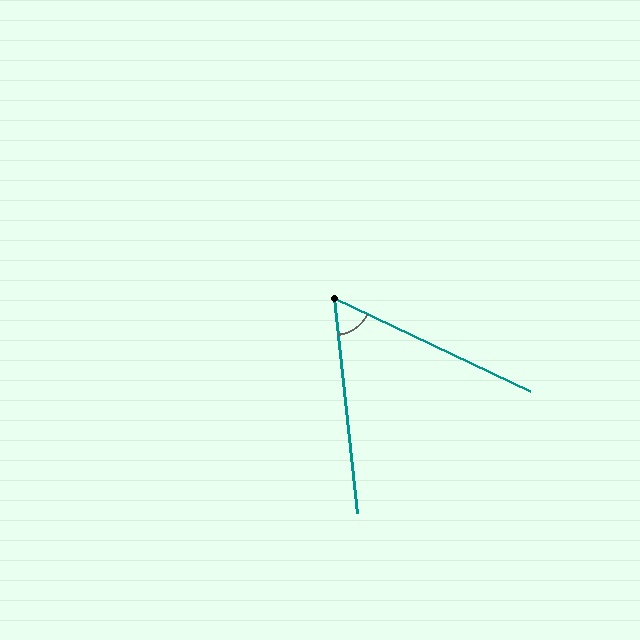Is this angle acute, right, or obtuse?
It is acute.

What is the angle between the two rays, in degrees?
Approximately 59 degrees.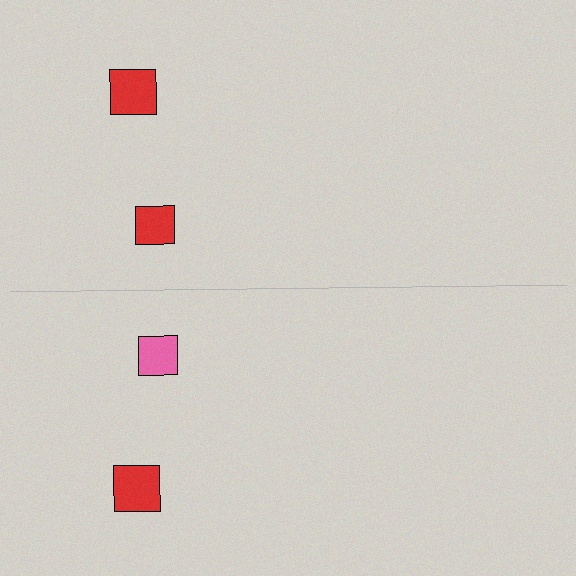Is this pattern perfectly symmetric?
No, the pattern is not perfectly symmetric. The pink square on the bottom side breaks the symmetry — its mirror counterpart is red.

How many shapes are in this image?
There are 4 shapes in this image.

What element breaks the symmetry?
The pink square on the bottom side breaks the symmetry — its mirror counterpart is red.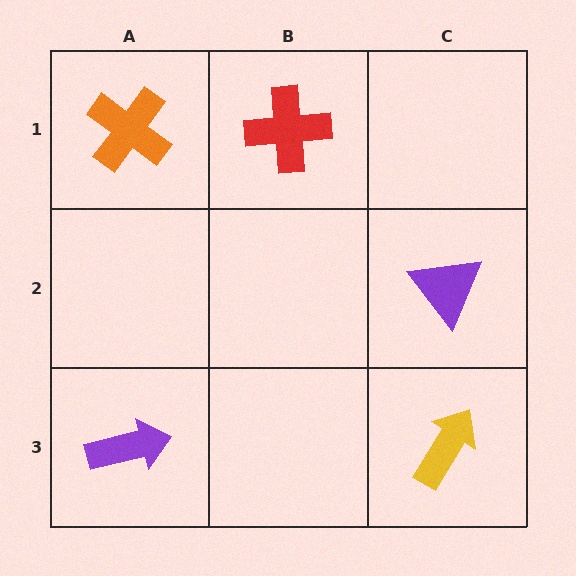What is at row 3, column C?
A yellow arrow.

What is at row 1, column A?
An orange cross.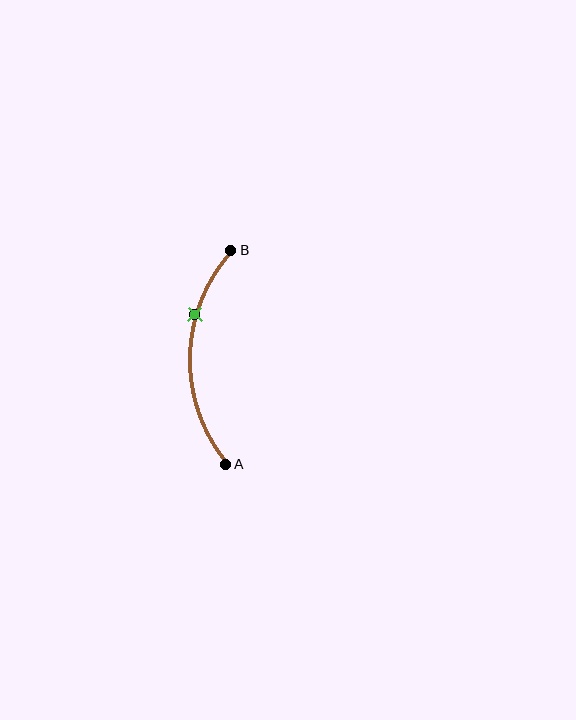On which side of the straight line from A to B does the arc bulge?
The arc bulges to the left of the straight line connecting A and B.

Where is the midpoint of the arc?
The arc midpoint is the point on the curve farthest from the straight line joining A and B. It sits to the left of that line.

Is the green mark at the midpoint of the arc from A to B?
No. The green mark lies on the arc but is closer to endpoint B. The arc midpoint would be at the point on the curve equidistant along the arc from both A and B.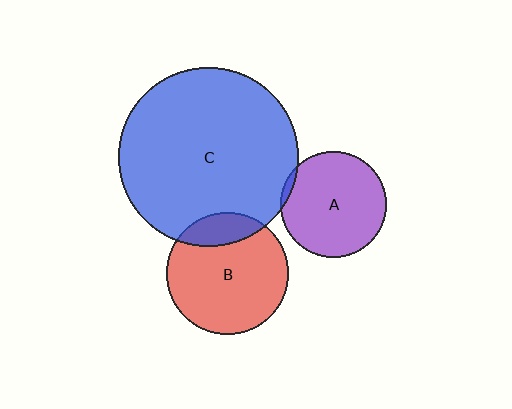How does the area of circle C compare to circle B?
Approximately 2.2 times.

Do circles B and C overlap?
Yes.